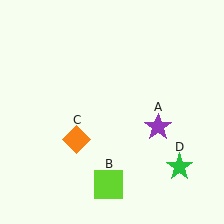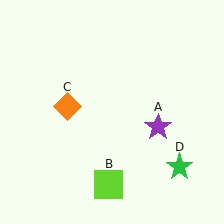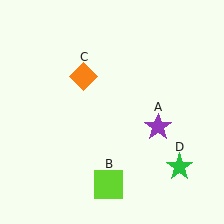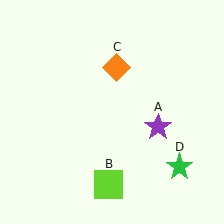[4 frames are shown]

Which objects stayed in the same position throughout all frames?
Purple star (object A) and lime square (object B) and green star (object D) remained stationary.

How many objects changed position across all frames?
1 object changed position: orange diamond (object C).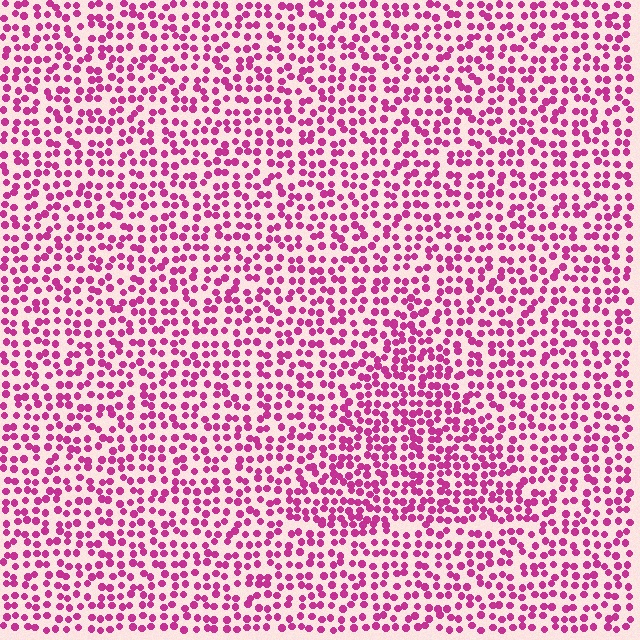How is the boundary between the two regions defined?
The boundary is defined by a change in element density (approximately 1.4x ratio). All elements are the same color, size, and shape.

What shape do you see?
I see a triangle.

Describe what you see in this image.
The image contains small magenta elements arranged at two different densities. A triangle-shaped region is visible where the elements are more densely packed than the surrounding area.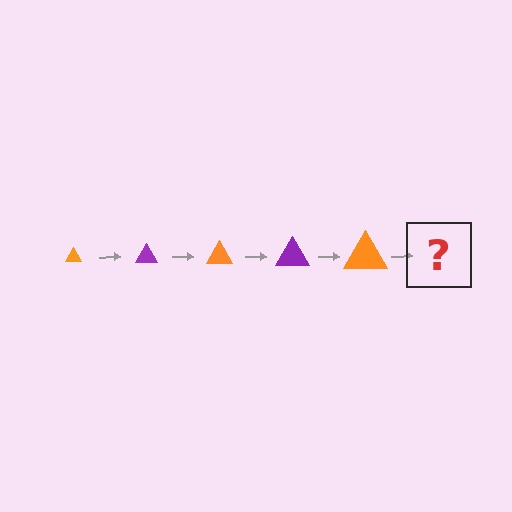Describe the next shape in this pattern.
It should be a purple triangle, larger than the previous one.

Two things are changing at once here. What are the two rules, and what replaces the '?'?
The two rules are that the triangle grows larger each step and the color cycles through orange and purple. The '?' should be a purple triangle, larger than the previous one.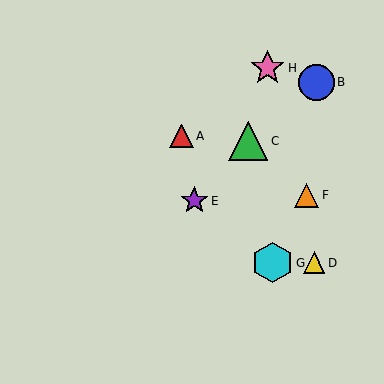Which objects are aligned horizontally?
Objects D, G are aligned horizontally.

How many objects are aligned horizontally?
2 objects (D, G) are aligned horizontally.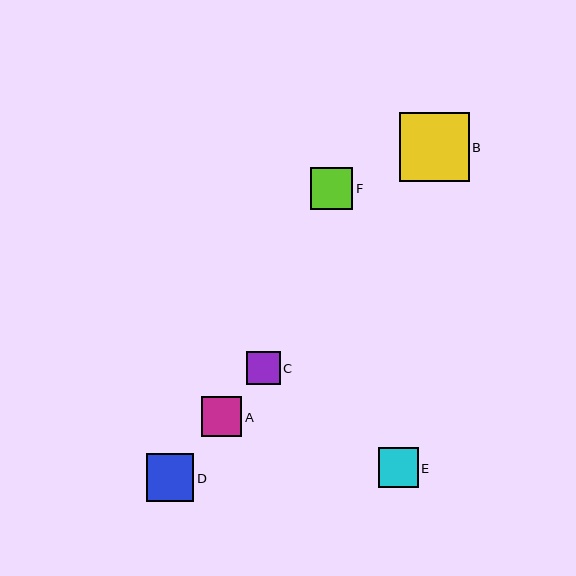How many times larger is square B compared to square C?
Square B is approximately 2.1 times the size of square C.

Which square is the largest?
Square B is the largest with a size of approximately 69 pixels.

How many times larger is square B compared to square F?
Square B is approximately 1.6 times the size of square F.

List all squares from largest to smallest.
From largest to smallest: B, D, F, E, A, C.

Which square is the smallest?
Square C is the smallest with a size of approximately 33 pixels.